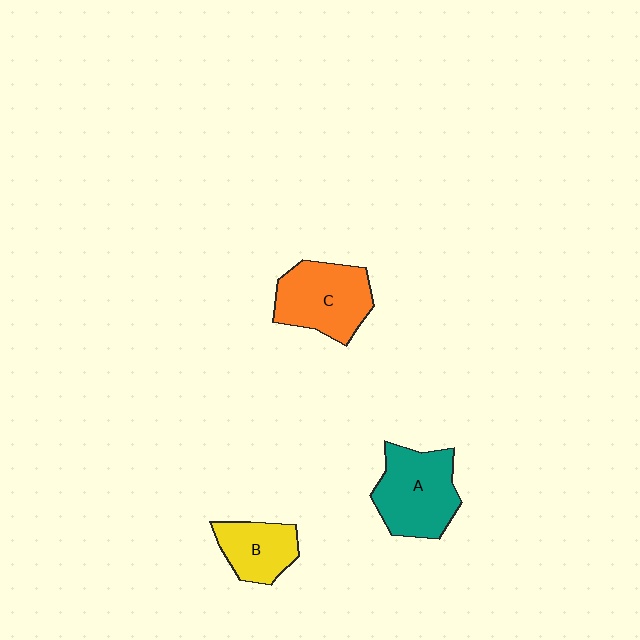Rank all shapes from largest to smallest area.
From largest to smallest: A (teal), C (orange), B (yellow).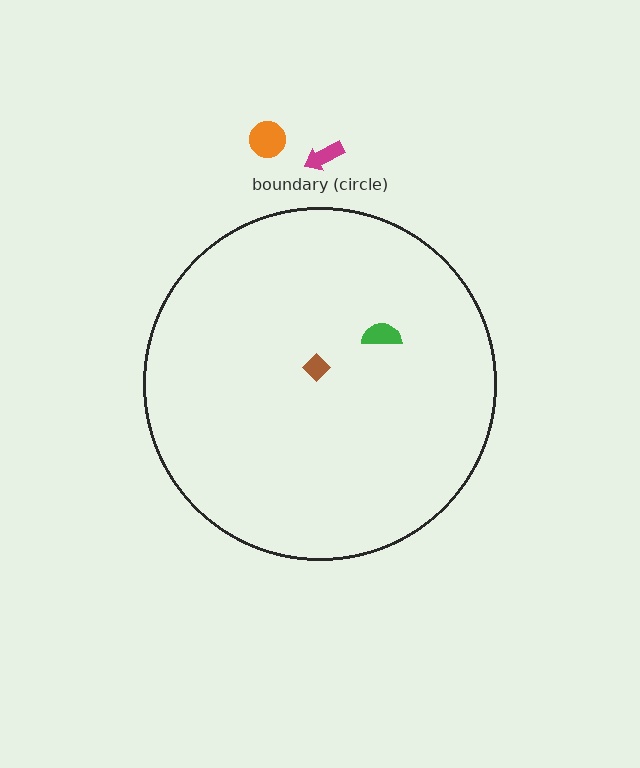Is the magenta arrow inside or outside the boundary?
Outside.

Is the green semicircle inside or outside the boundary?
Inside.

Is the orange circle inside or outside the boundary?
Outside.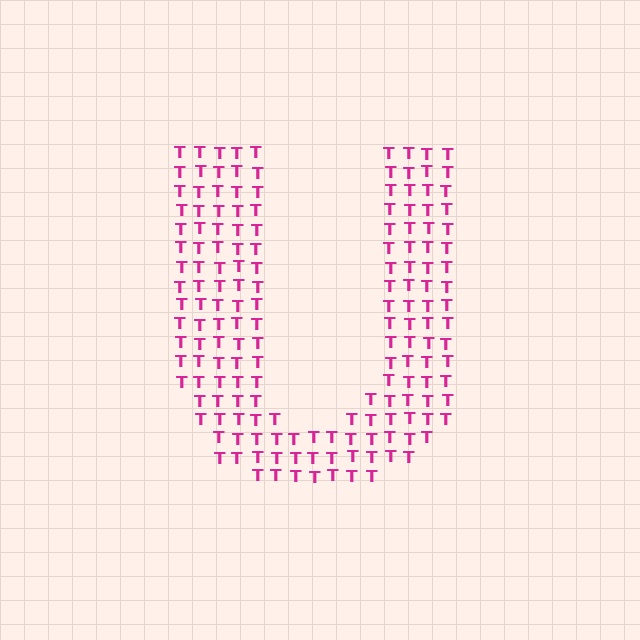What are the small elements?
The small elements are letter T's.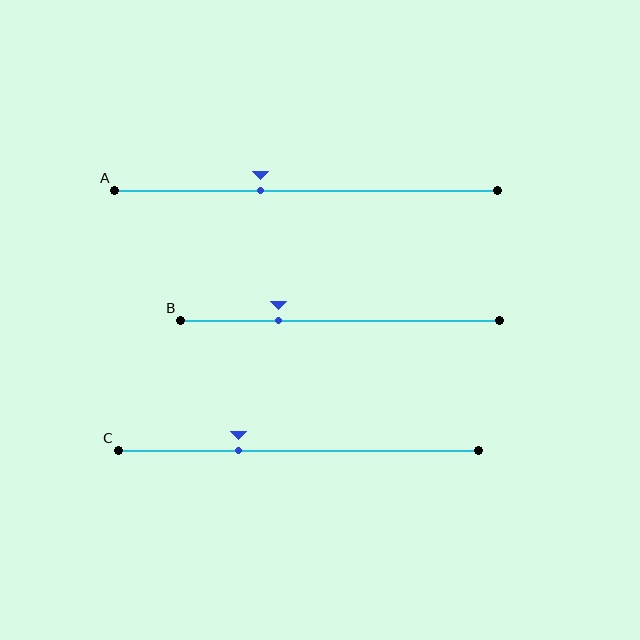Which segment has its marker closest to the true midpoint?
Segment A has its marker closest to the true midpoint.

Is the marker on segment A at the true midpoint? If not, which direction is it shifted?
No, the marker on segment A is shifted to the left by about 12% of the segment length.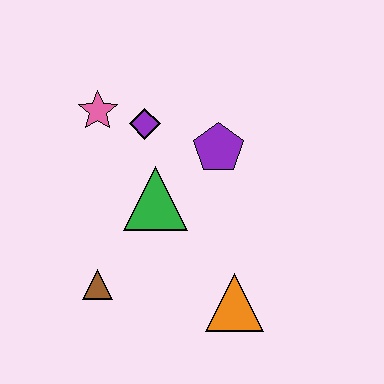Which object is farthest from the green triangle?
The orange triangle is farthest from the green triangle.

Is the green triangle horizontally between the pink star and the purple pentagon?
Yes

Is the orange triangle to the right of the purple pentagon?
Yes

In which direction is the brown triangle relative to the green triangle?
The brown triangle is below the green triangle.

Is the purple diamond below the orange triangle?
No